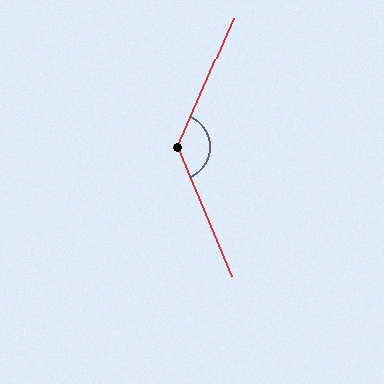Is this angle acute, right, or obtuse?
It is obtuse.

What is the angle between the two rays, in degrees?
Approximately 133 degrees.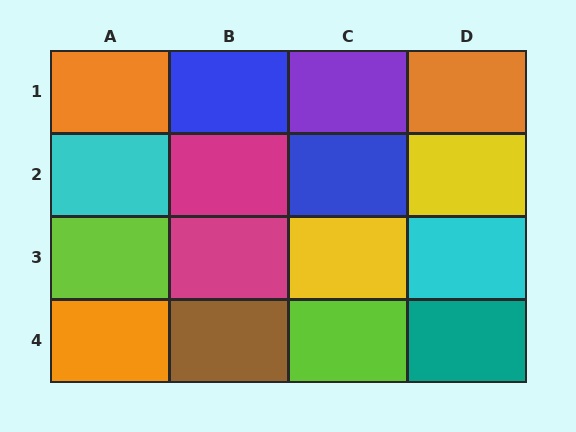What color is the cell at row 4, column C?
Lime.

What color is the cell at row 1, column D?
Orange.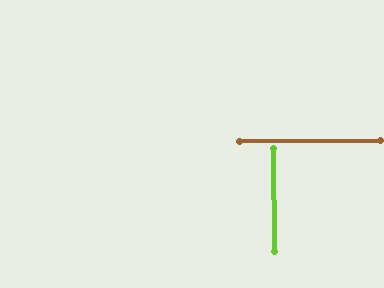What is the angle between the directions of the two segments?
Approximately 90 degrees.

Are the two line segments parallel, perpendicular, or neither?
Perpendicular — they meet at approximately 90°.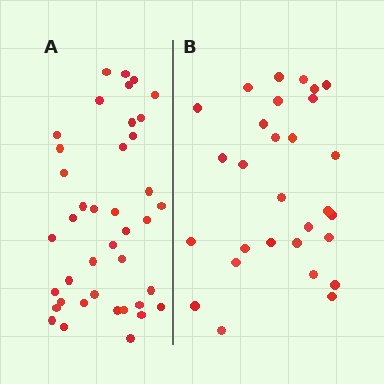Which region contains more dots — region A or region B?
Region A (the left region) has more dots.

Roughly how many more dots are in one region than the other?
Region A has roughly 12 or so more dots than region B.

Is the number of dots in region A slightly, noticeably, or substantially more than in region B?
Region A has noticeably more, but not dramatically so. The ratio is roughly 1.4 to 1.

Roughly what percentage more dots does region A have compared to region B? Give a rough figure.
About 40% more.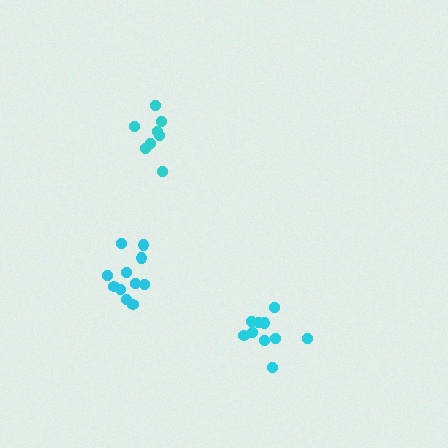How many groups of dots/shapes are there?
There are 3 groups.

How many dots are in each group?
Group 1: 11 dots, Group 2: 10 dots, Group 3: 8 dots (29 total).